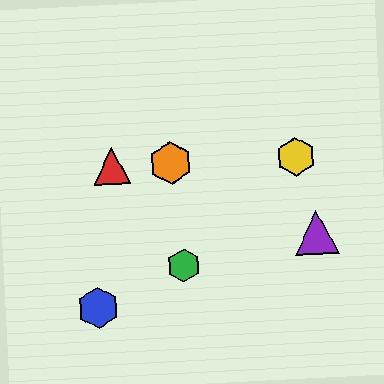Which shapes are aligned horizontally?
The red triangle, the yellow hexagon, the orange hexagon are aligned horizontally.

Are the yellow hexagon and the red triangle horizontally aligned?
Yes, both are at y≈157.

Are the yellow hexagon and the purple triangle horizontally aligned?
No, the yellow hexagon is at y≈157 and the purple triangle is at y≈232.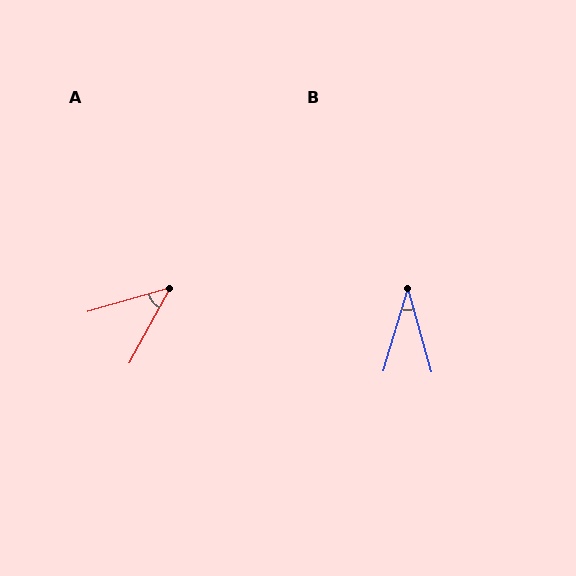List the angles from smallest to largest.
B (32°), A (46°).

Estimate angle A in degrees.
Approximately 46 degrees.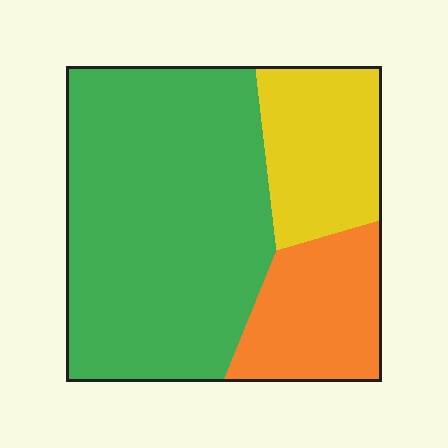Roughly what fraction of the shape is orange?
Orange covers 19% of the shape.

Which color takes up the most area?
Green, at roughly 60%.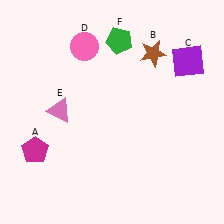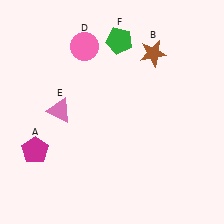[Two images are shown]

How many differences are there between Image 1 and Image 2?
There is 1 difference between the two images.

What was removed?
The purple square (C) was removed in Image 2.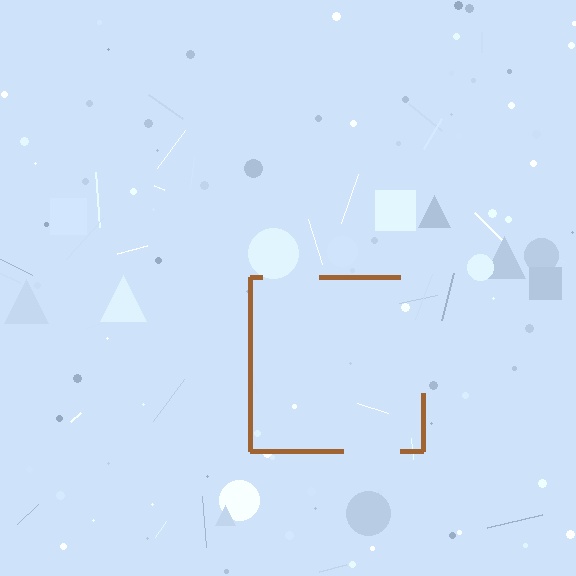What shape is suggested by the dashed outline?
The dashed outline suggests a square.